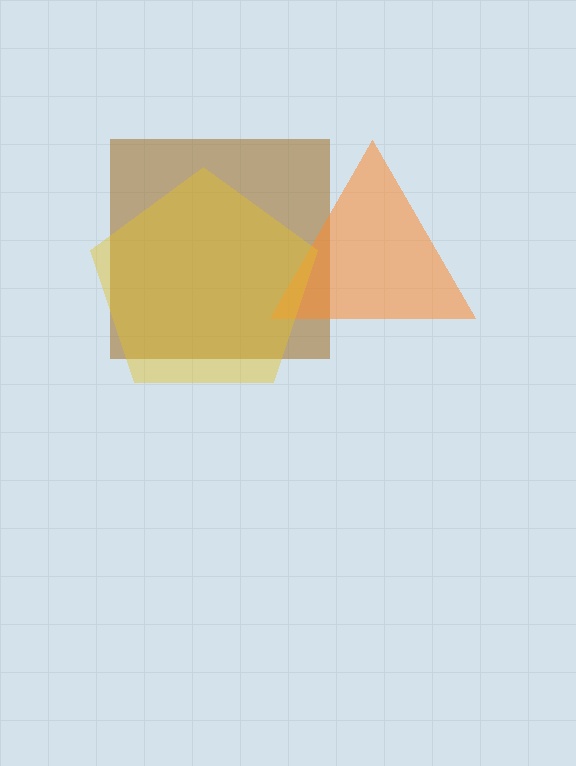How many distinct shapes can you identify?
There are 3 distinct shapes: a brown square, an orange triangle, a yellow pentagon.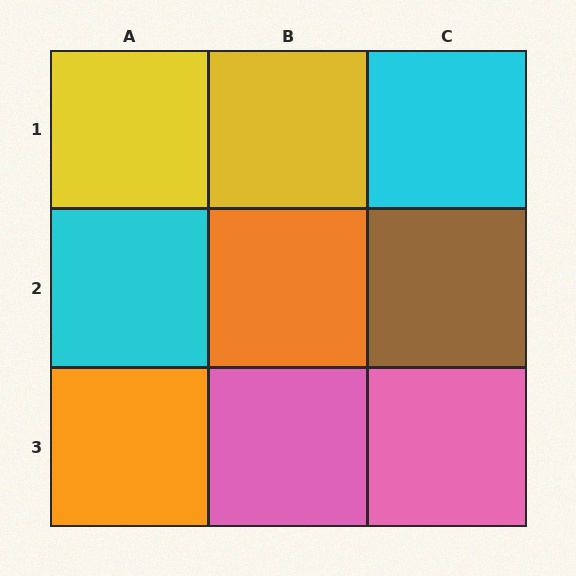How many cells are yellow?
2 cells are yellow.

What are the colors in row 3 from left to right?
Orange, pink, pink.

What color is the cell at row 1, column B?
Yellow.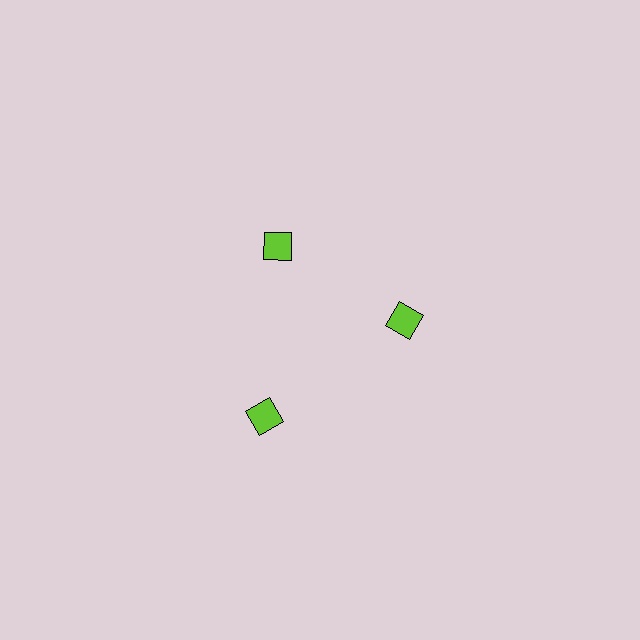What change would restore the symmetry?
The symmetry would be restored by moving it inward, back onto the ring so that all 3 diamonds sit at equal angles and equal distance from the center.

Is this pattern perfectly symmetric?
No. The 3 lime diamonds are arranged in a ring, but one element near the 7 o'clock position is pushed outward from the center, breaking the 3-fold rotational symmetry.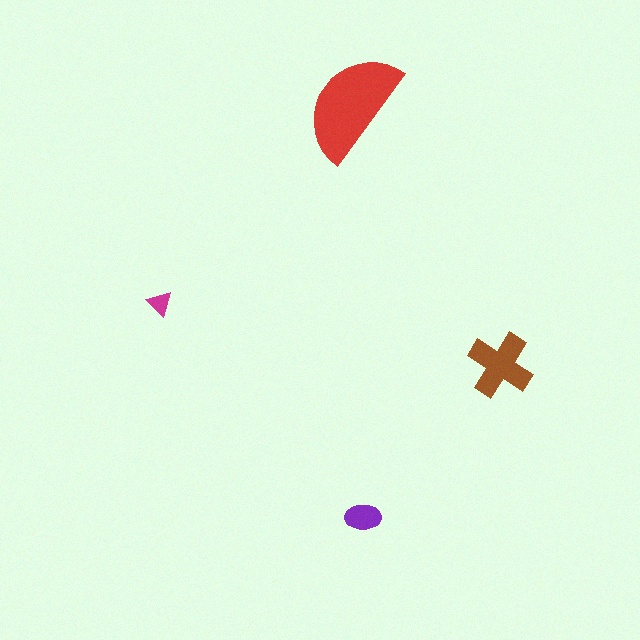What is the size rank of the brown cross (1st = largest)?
2nd.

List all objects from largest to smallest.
The red semicircle, the brown cross, the purple ellipse, the magenta triangle.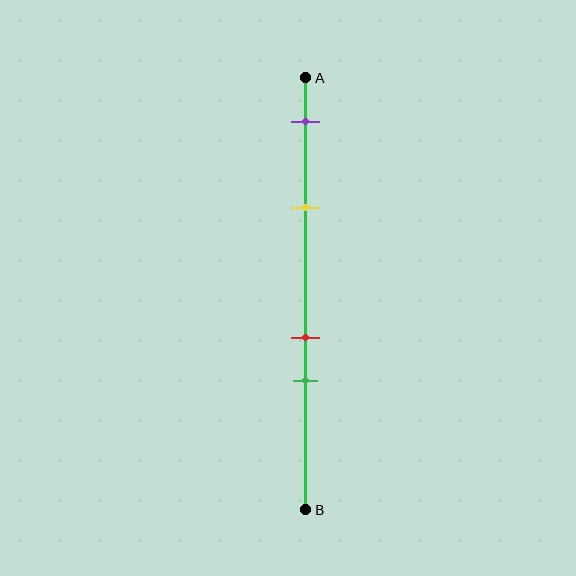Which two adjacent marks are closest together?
The red and green marks are the closest adjacent pair.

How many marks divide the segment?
There are 4 marks dividing the segment.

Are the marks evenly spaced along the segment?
No, the marks are not evenly spaced.